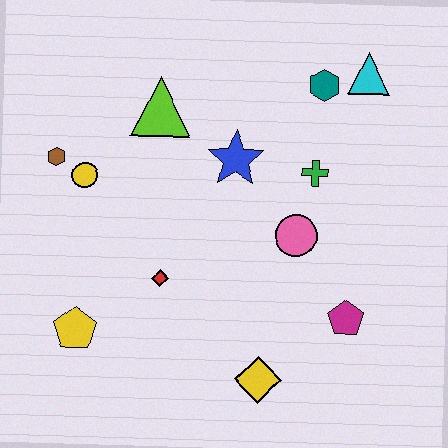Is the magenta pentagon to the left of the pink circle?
No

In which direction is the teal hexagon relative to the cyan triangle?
The teal hexagon is to the left of the cyan triangle.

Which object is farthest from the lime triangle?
The yellow diamond is farthest from the lime triangle.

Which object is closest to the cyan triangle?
The teal hexagon is closest to the cyan triangle.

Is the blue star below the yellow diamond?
No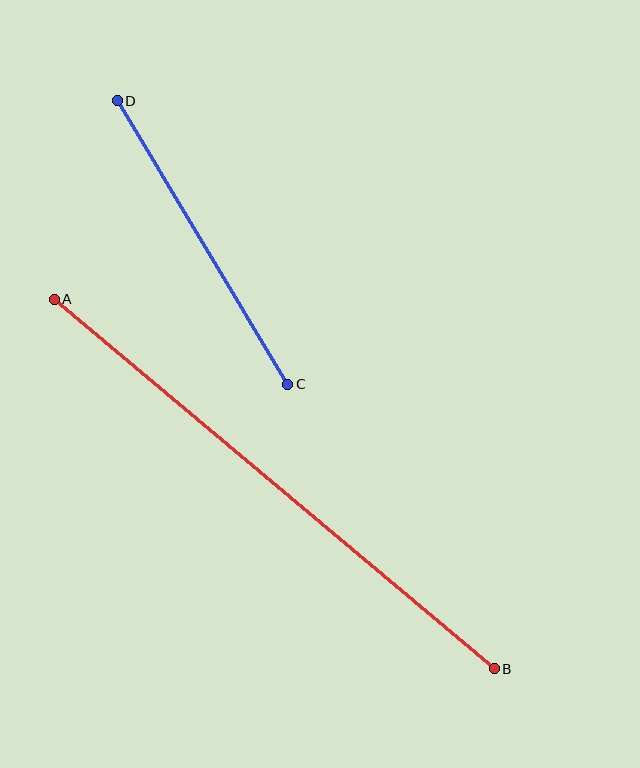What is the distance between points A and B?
The distance is approximately 575 pixels.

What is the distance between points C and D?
The distance is approximately 331 pixels.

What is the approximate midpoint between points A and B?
The midpoint is at approximately (274, 484) pixels.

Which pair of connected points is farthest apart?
Points A and B are farthest apart.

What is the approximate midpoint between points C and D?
The midpoint is at approximately (202, 243) pixels.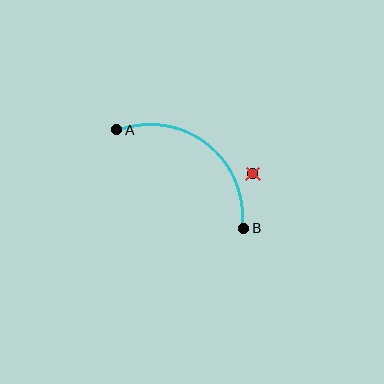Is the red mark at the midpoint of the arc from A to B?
No — the red mark does not lie on the arc at all. It sits slightly outside the curve.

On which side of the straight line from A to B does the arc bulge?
The arc bulges above and to the right of the straight line connecting A and B.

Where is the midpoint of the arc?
The arc midpoint is the point on the curve farthest from the straight line joining A and B. It sits above and to the right of that line.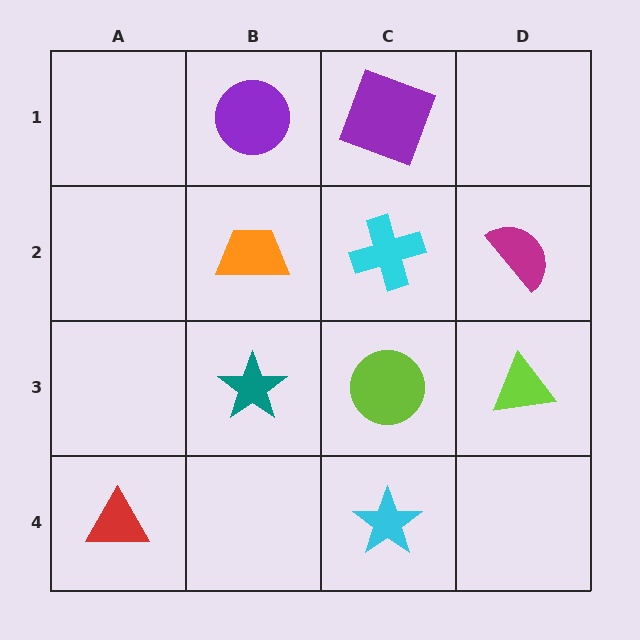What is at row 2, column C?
A cyan cross.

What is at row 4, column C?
A cyan star.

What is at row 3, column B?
A teal star.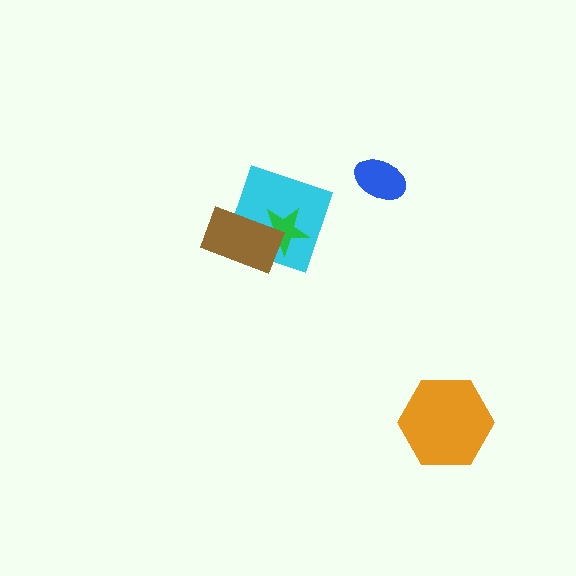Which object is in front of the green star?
The brown rectangle is in front of the green star.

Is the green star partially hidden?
Yes, it is partially covered by another shape.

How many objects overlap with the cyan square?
2 objects overlap with the cyan square.